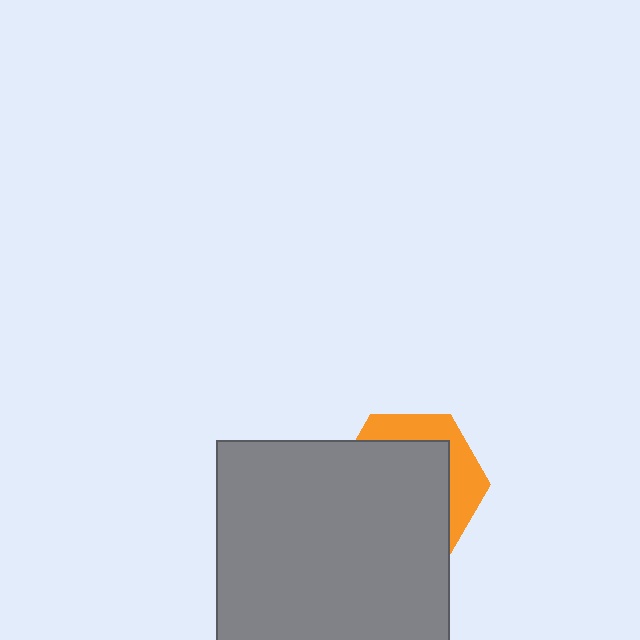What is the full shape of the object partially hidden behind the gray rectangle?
The partially hidden object is an orange hexagon.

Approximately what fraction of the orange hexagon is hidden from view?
Roughly 69% of the orange hexagon is hidden behind the gray rectangle.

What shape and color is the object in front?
The object in front is a gray rectangle.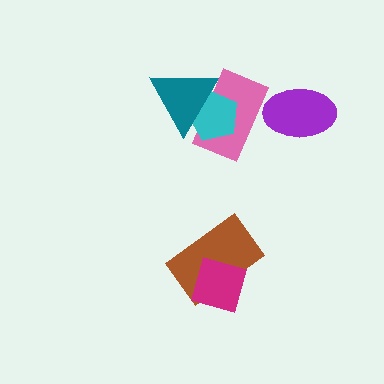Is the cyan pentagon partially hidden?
Yes, it is partially covered by another shape.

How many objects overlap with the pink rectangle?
3 objects overlap with the pink rectangle.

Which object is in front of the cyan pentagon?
The teal triangle is in front of the cyan pentagon.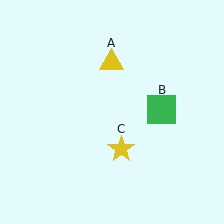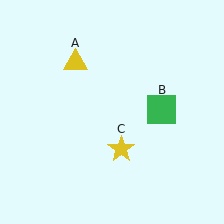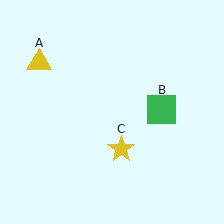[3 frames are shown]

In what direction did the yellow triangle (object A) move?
The yellow triangle (object A) moved left.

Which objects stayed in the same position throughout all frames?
Green square (object B) and yellow star (object C) remained stationary.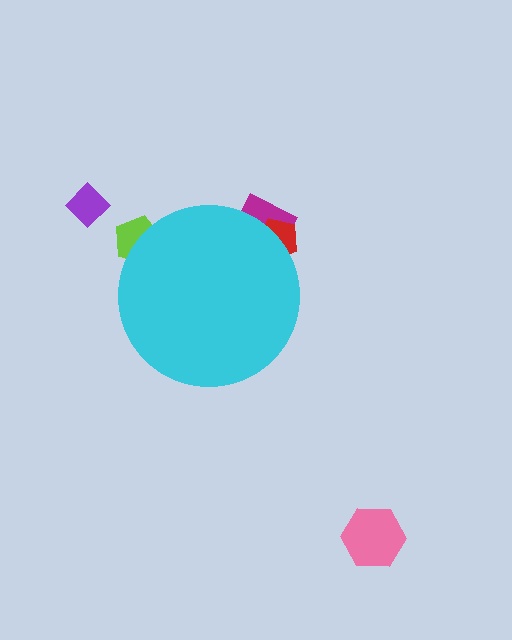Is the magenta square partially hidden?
Yes, the magenta square is partially hidden behind the cyan circle.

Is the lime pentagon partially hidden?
Yes, the lime pentagon is partially hidden behind the cyan circle.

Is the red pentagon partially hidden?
Yes, the red pentagon is partially hidden behind the cyan circle.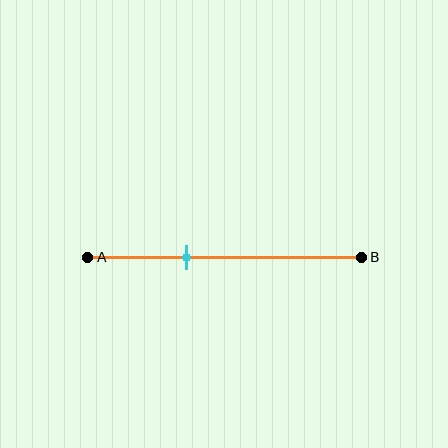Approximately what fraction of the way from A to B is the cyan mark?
The cyan mark is approximately 35% of the way from A to B.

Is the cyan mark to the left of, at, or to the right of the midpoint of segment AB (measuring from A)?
The cyan mark is to the left of the midpoint of segment AB.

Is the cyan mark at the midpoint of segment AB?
No, the mark is at about 35% from A, not at the 50% midpoint.